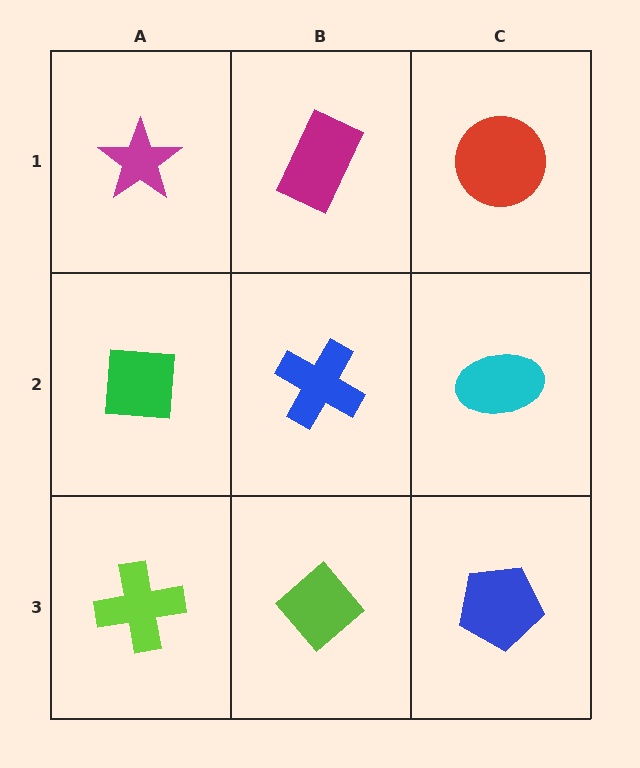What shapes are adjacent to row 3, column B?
A blue cross (row 2, column B), a lime cross (row 3, column A), a blue pentagon (row 3, column C).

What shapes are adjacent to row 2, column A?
A magenta star (row 1, column A), a lime cross (row 3, column A), a blue cross (row 2, column B).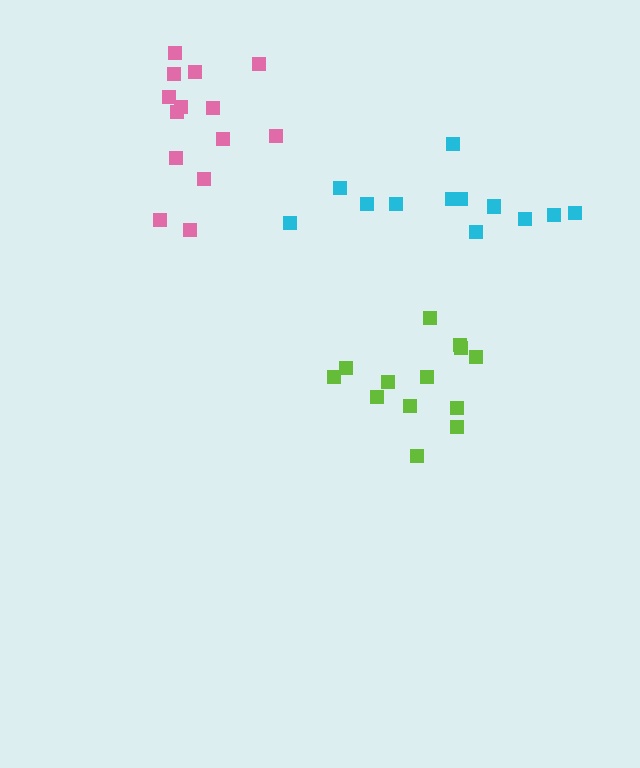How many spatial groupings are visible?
There are 3 spatial groupings.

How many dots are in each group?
Group 1: 14 dots, Group 2: 13 dots, Group 3: 13 dots (40 total).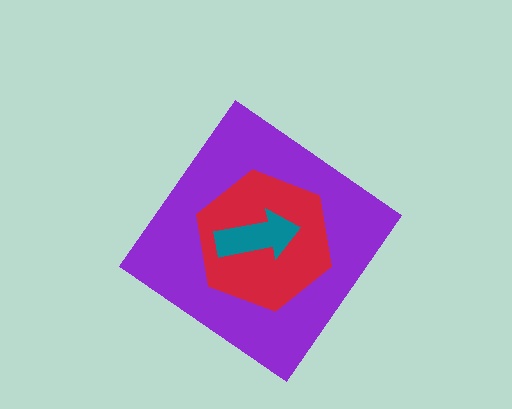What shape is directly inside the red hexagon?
The teal arrow.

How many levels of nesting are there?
3.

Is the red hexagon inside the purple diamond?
Yes.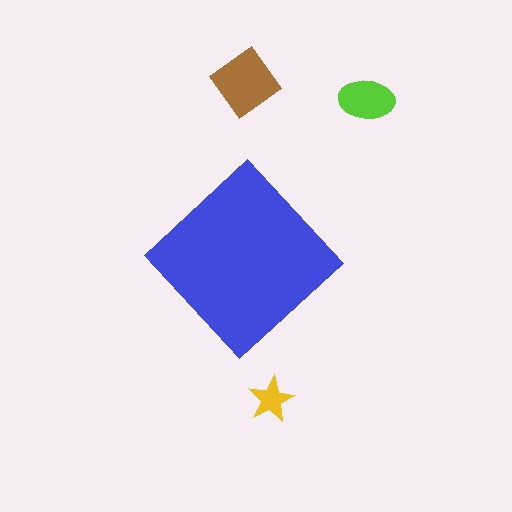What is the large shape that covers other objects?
A blue diamond.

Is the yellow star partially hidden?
No, the yellow star is fully visible.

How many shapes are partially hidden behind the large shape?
0 shapes are partially hidden.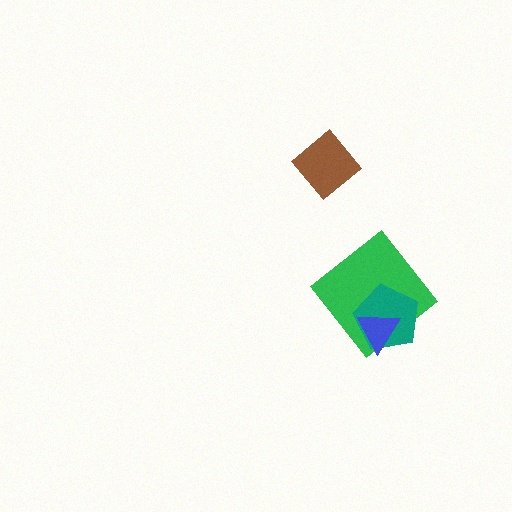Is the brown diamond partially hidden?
No, no other shape covers it.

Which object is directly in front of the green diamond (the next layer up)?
The teal pentagon is directly in front of the green diamond.